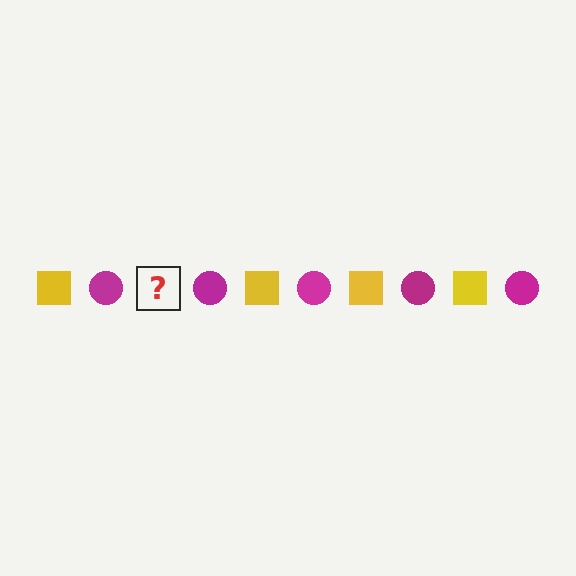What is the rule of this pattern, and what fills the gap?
The rule is that the pattern alternates between yellow square and magenta circle. The gap should be filled with a yellow square.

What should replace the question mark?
The question mark should be replaced with a yellow square.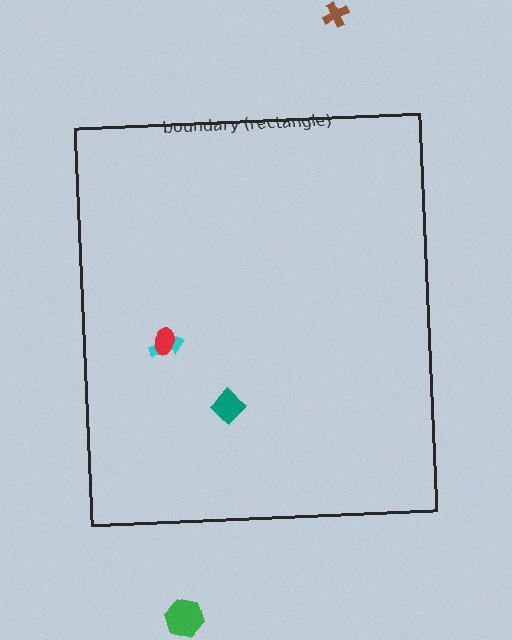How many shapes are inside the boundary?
3 inside, 2 outside.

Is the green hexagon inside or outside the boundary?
Outside.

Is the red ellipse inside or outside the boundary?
Inside.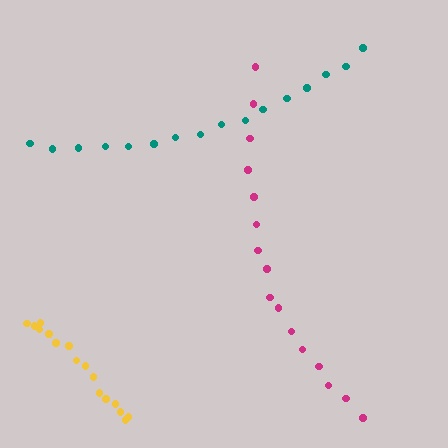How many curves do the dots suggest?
There are 3 distinct paths.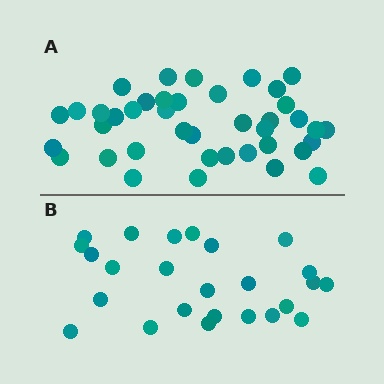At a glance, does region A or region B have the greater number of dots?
Region A (the top region) has more dots.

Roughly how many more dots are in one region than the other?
Region A has approximately 15 more dots than region B.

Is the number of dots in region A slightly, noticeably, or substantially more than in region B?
Region A has substantially more. The ratio is roughly 1.6 to 1.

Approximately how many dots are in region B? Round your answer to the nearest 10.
About 20 dots. (The exact count is 25, which rounds to 20.)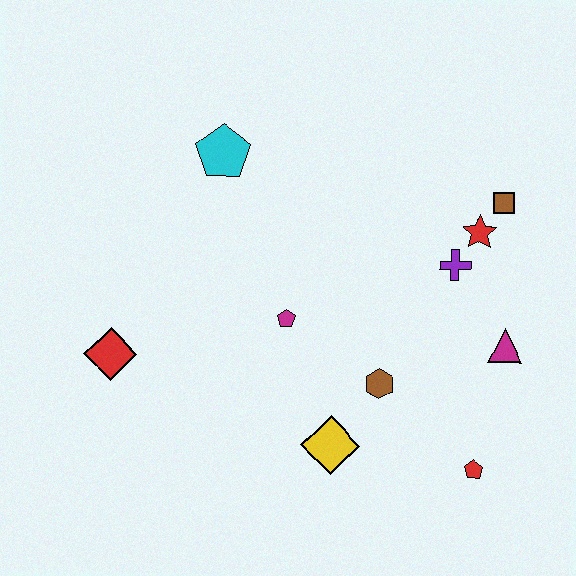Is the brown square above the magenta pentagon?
Yes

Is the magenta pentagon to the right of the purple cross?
No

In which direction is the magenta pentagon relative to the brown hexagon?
The magenta pentagon is to the left of the brown hexagon.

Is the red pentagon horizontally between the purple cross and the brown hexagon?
No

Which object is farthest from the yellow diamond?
The cyan pentagon is farthest from the yellow diamond.